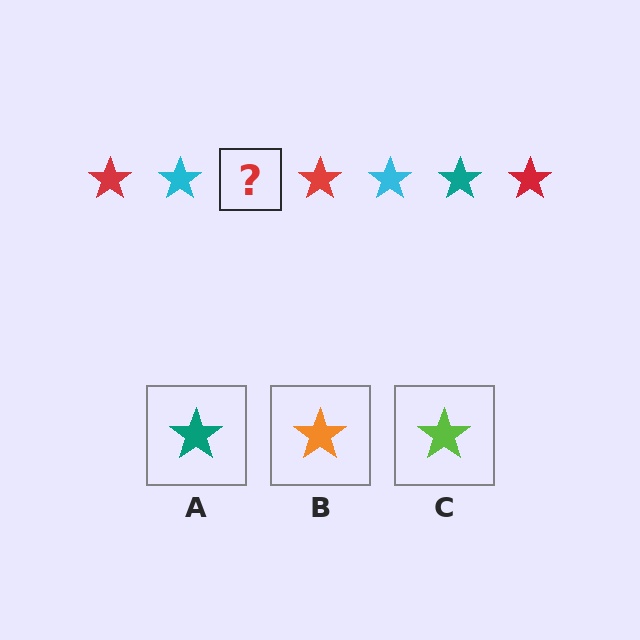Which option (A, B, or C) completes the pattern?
A.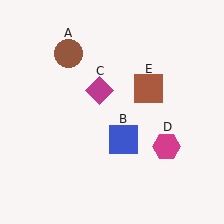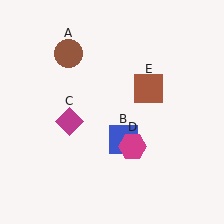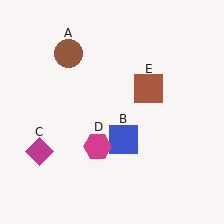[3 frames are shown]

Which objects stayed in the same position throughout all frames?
Brown circle (object A) and blue square (object B) and brown square (object E) remained stationary.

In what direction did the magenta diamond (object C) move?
The magenta diamond (object C) moved down and to the left.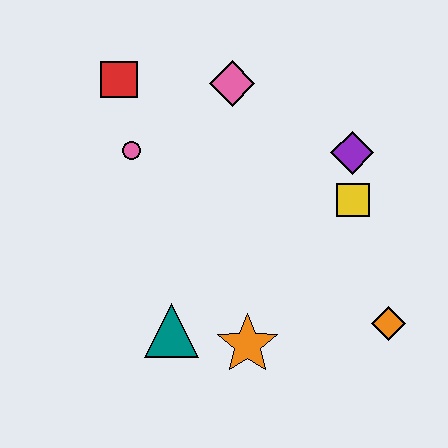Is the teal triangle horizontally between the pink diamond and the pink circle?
Yes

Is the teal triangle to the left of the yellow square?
Yes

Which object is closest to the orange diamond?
The yellow square is closest to the orange diamond.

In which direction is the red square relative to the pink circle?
The red square is above the pink circle.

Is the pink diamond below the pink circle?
No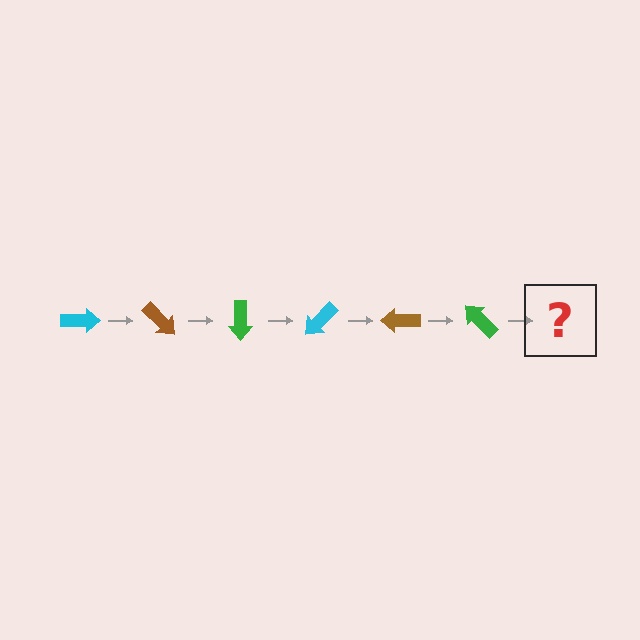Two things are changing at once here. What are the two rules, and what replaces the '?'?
The two rules are that it rotates 45 degrees each step and the color cycles through cyan, brown, and green. The '?' should be a cyan arrow, rotated 270 degrees from the start.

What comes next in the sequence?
The next element should be a cyan arrow, rotated 270 degrees from the start.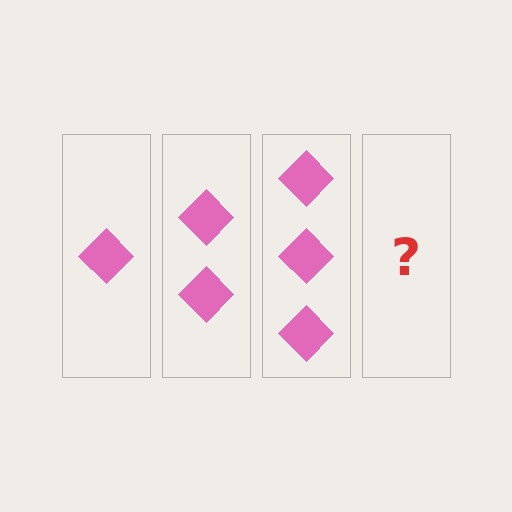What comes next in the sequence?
The next element should be 4 diamonds.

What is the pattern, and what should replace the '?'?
The pattern is that each step adds one more diamond. The '?' should be 4 diamonds.